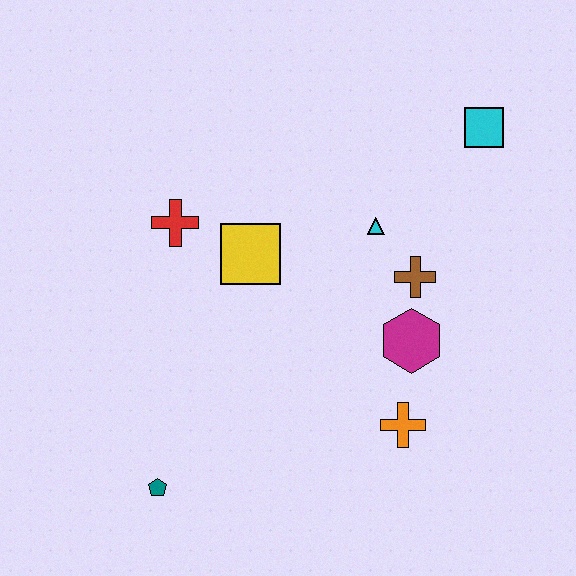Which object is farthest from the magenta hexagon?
The teal pentagon is farthest from the magenta hexagon.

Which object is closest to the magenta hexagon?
The brown cross is closest to the magenta hexagon.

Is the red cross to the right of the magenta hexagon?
No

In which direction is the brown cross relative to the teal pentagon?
The brown cross is to the right of the teal pentagon.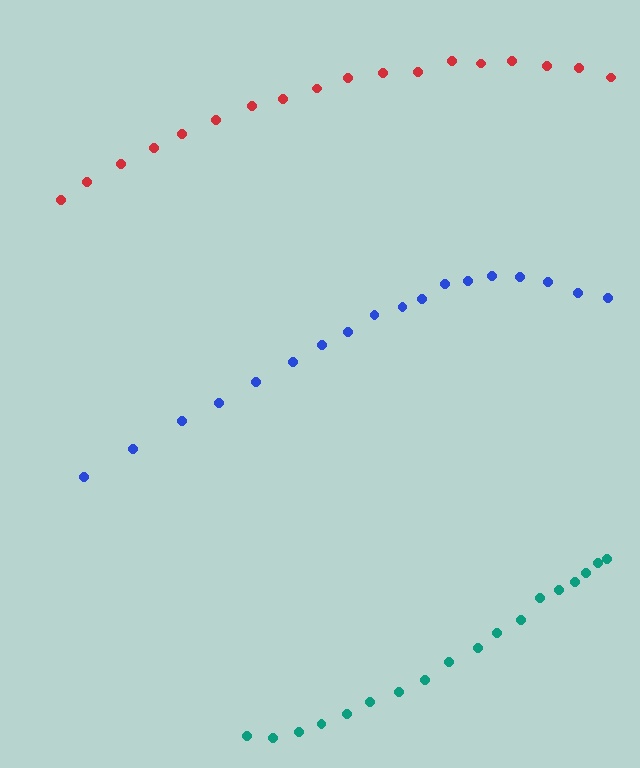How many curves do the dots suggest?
There are 3 distinct paths.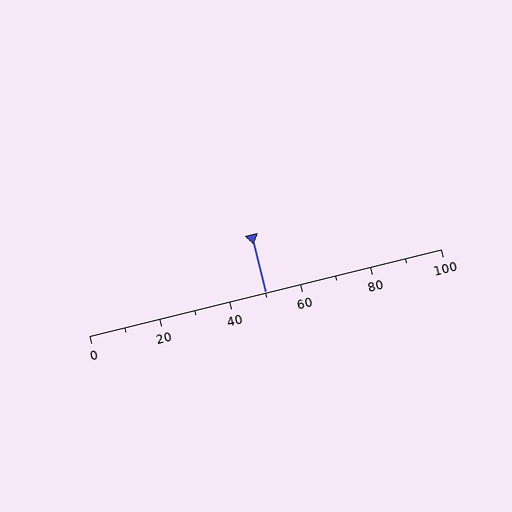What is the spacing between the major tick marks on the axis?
The major ticks are spaced 20 apart.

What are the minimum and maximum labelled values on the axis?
The axis runs from 0 to 100.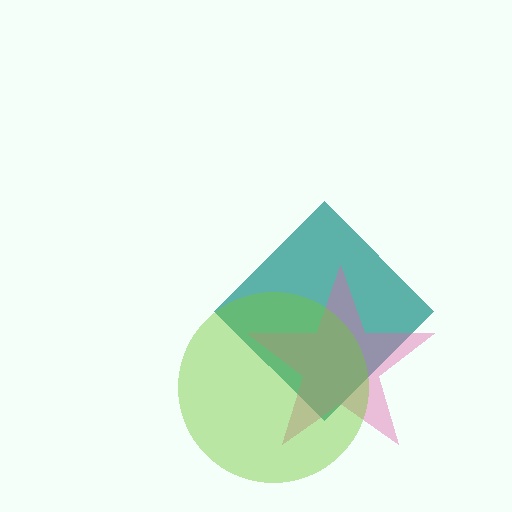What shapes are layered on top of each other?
The layered shapes are: a teal diamond, a pink star, a lime circle.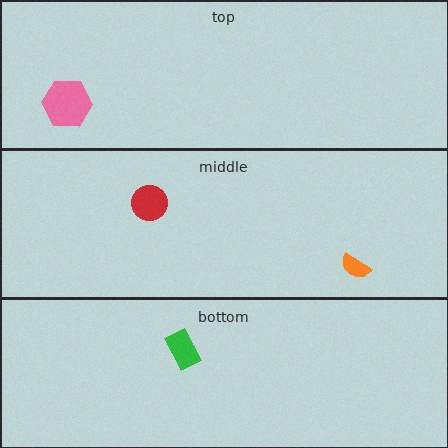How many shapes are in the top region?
1.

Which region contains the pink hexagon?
The top region.